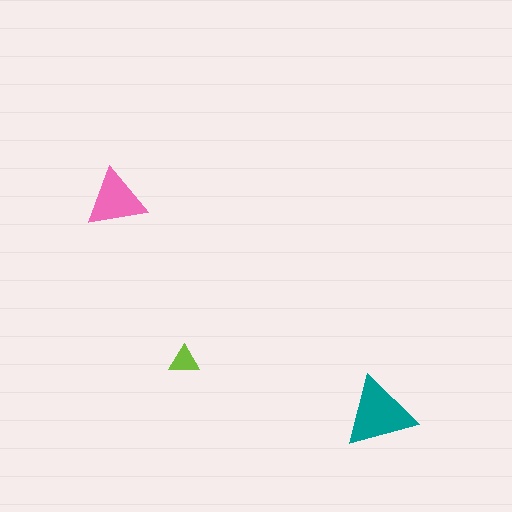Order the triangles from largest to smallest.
the teal one, the pink one, the lime one.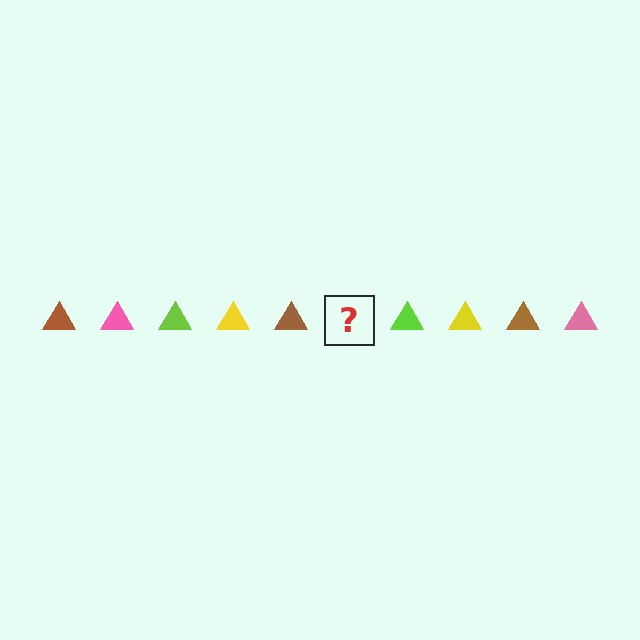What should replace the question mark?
The question mark should be replaced with a pink triangle.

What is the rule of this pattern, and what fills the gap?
The rule is that the pattern cycles through brown, pink, lime, yellow triangles. The gap should be filled with a pink triangle.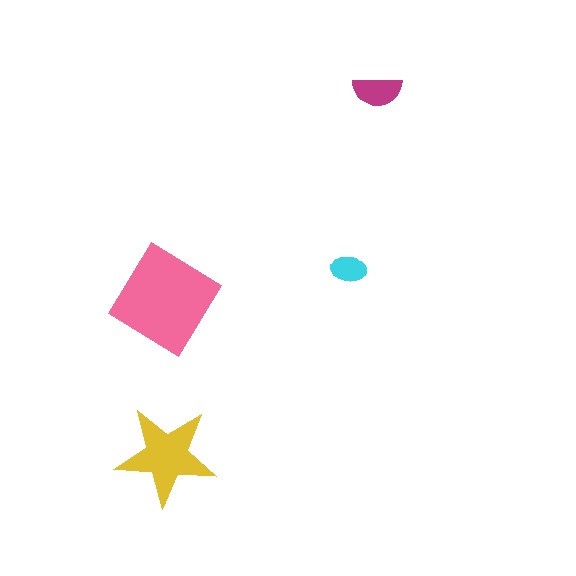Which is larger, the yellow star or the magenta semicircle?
The yellow star.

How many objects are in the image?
There are 4 objects in the image.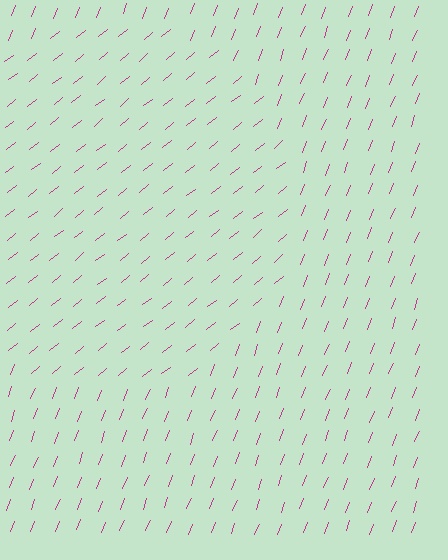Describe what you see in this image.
The image is filled with small magenta line segments. A circle region in the image has lines oriented differently from the surrounding lines, creating a visible texture boundary.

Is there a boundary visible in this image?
Yes, there is a texture boundary formed by a change in line orientation.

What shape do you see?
I see a circle.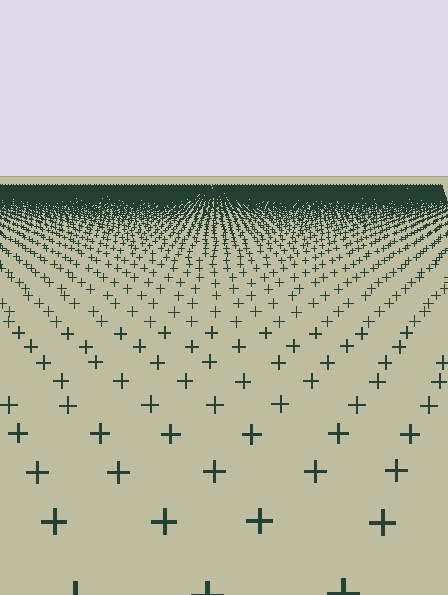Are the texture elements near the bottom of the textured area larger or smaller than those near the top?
Larger. Near the bottom, elements are closer to the viewer and appear at a bigger on-screen size.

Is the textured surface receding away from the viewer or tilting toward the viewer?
The surface is receding away from the viewer. Texture elements get smaller and denser toward the top.